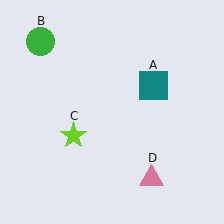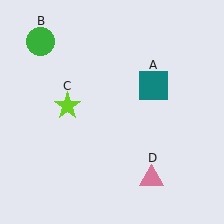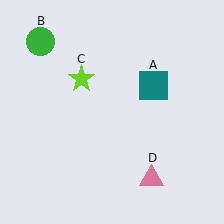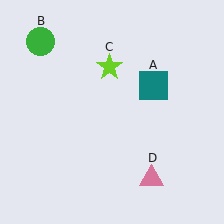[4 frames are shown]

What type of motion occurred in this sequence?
The lime star (object C) rotated clockwise around the center of the scene.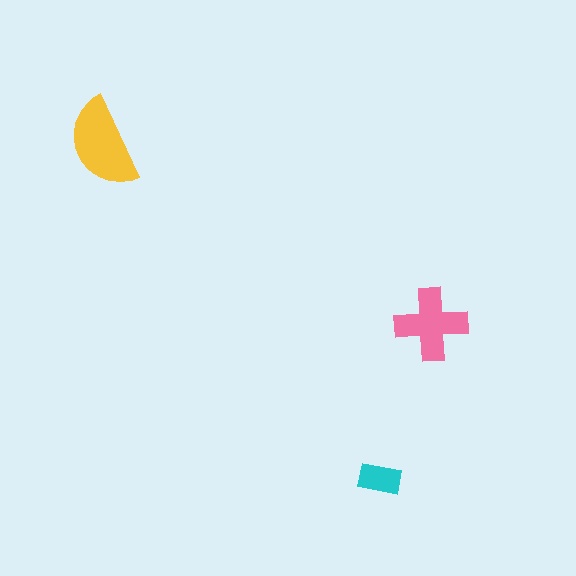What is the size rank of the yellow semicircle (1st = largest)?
1st.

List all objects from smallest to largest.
The cyan rectangle, the pink cross, the yellow semicircle.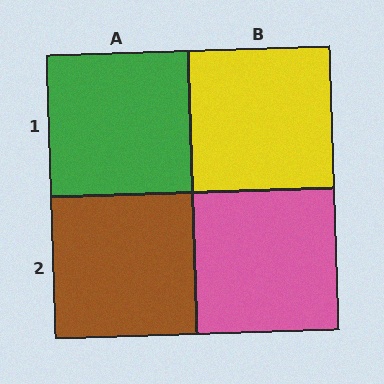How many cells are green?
1 cell is green.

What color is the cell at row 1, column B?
Yellow.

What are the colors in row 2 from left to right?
Brown, pink.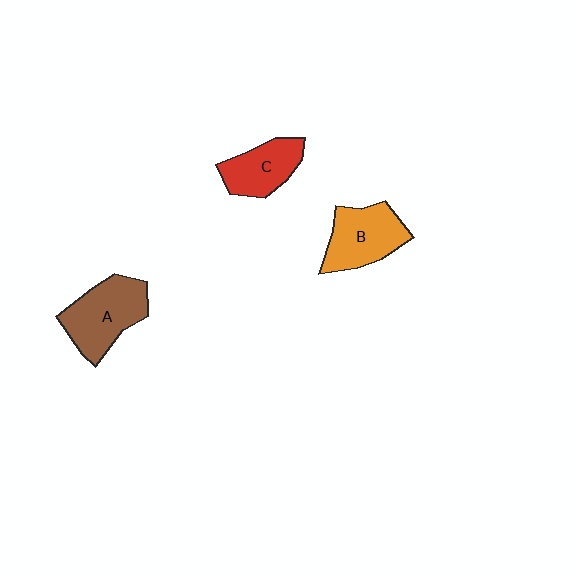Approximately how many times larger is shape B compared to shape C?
Approximately 1.2 times.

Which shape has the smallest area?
Shape C (red).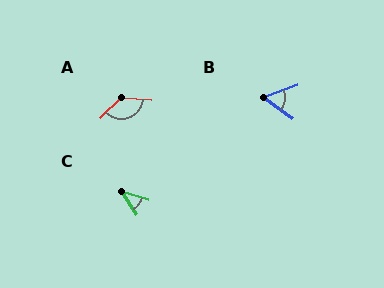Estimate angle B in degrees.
Approximately 55 degrees.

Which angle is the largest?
A, at approximately 130 degrees.